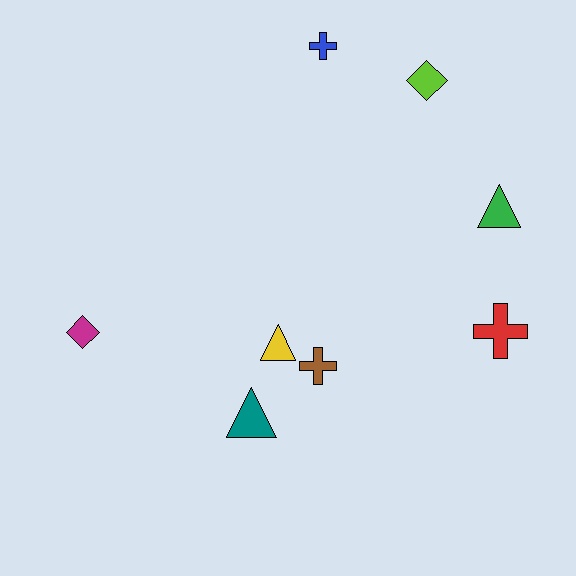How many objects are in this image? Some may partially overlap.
There are 8 objects.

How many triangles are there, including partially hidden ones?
There are 3 triangles.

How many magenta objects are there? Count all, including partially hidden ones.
There is 1 magenta object.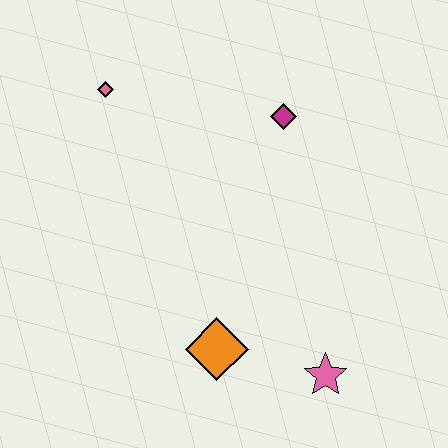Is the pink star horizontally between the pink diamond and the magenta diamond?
No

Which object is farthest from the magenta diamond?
The pink star is farthest from the magenta diamond.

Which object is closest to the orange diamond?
The pink star is closest to the orange diamond.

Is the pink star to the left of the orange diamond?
No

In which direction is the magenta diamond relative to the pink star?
The magenta diamond is above the pink star.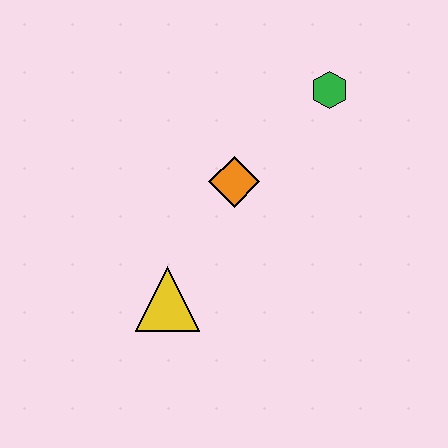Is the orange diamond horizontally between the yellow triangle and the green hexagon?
Yes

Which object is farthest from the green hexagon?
The yellow triangle is farthest from the green hexagon.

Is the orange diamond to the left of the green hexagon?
Yes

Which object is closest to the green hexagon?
The orange diamond is closest to the green hexagon.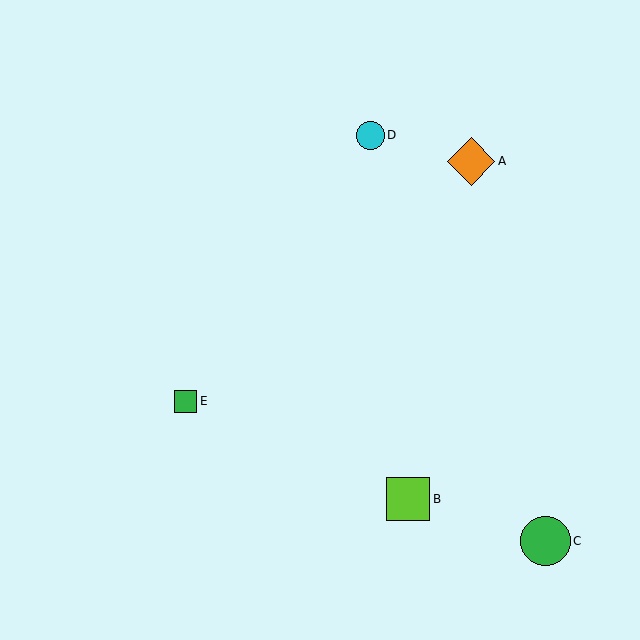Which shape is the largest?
The green circle (labeled C) is the largest.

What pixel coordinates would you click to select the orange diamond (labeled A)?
Click at (471, 161) to select the orange diamond A.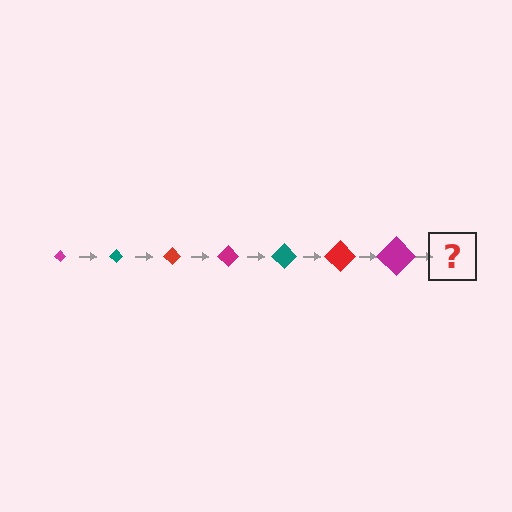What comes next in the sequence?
The next element should be a teal diamond, larger than the previous one.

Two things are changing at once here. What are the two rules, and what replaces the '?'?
The two rules are that the diamond grows larger each step and the color cycles through magenta, teal, and red. The '?' should be a teal diamond, larger than the previous one.